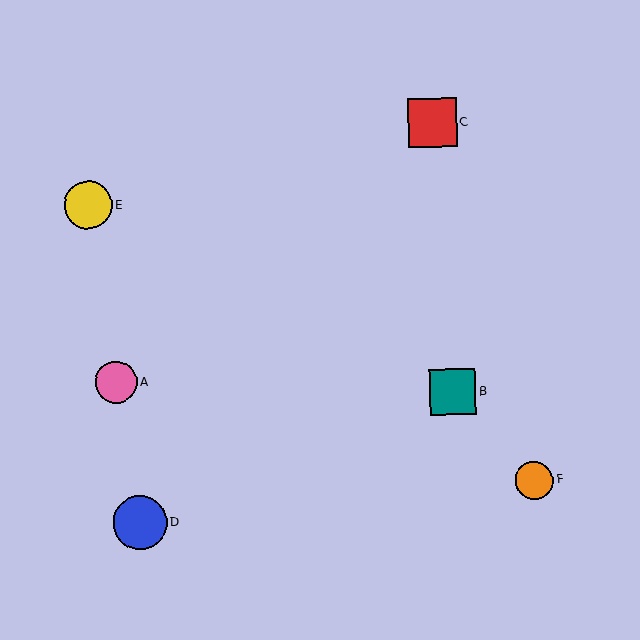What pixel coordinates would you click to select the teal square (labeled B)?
Click at (453, 392) to select the teal square B.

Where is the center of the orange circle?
The center of the orange circle is at (534, 480).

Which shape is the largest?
The blue circle (labeled D) is the largest.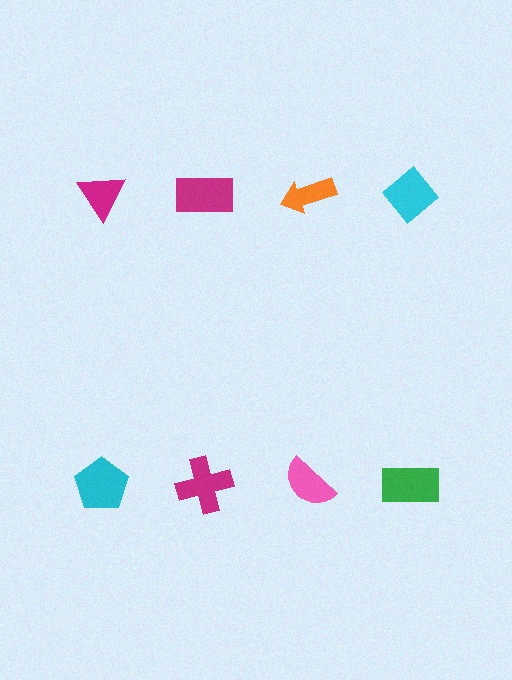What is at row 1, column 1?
A magenta triangle.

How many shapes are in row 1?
4 shapes.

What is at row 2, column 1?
A cyan pentagon.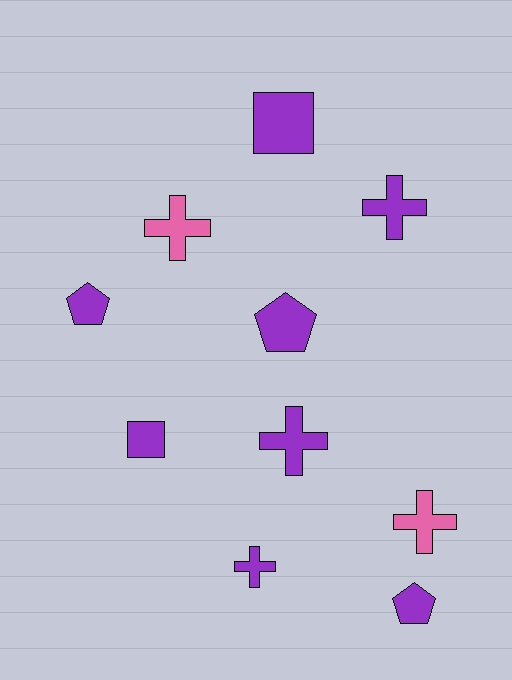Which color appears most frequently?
Purple, with 8 objects.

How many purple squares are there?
There are 2 purple squares.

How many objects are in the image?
There are 10 objects.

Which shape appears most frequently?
Cross, with 5 objects.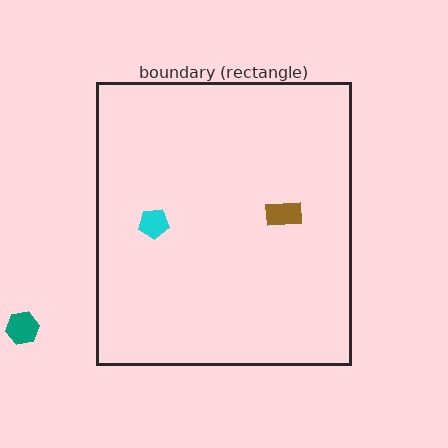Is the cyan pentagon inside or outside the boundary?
Inside.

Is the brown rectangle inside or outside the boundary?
Inside.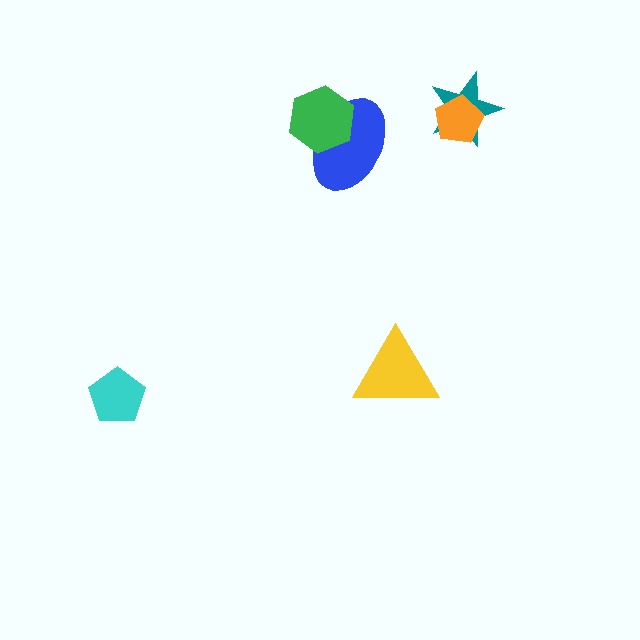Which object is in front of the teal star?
The orange pentagon is in front of the teal star.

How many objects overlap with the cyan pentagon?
0 objects overlap with the cyan pentagon.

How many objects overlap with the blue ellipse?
1 object overlaps with the blue ellipse.